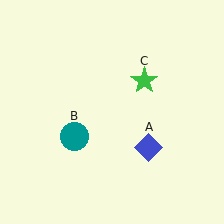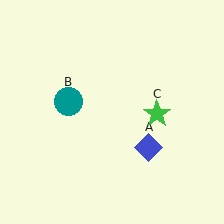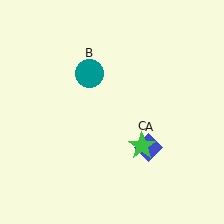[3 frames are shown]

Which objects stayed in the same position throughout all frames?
Blue diamond (object A) remained stationary.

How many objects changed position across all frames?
2 objects changed position: teal circle (object B), green star (object C).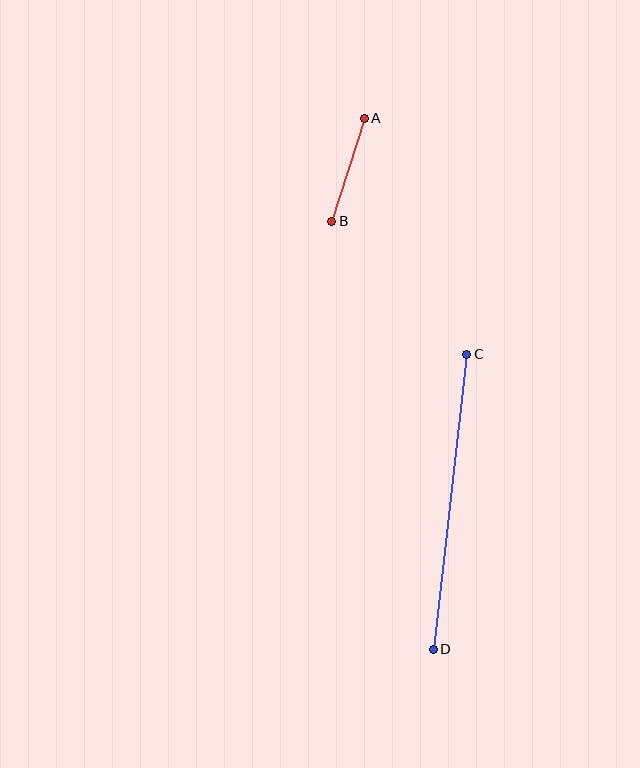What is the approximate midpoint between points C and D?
The midpoint is at approximately (450, 502) pixels.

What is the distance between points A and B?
The distance is approximately 108 pixels.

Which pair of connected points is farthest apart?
Points C and D are farthest apart.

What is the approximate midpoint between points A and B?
The midpoint is at approximately (348, 170) pixels.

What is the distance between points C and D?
The distance is approximately 297 pixels.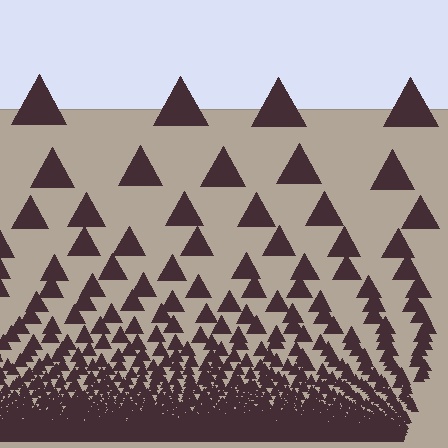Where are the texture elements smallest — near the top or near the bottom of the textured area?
Near the bottom.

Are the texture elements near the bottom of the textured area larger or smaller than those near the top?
Smaller. The gradient is inverted — elements near the bottom are smaller and denser.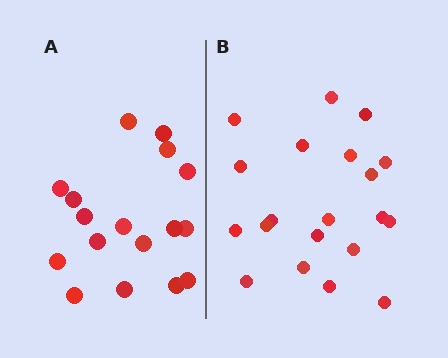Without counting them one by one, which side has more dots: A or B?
Region B (the right region) has more dots.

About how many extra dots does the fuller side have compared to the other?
Region B has just a few more — roughly 2 or 3 more dots than region A.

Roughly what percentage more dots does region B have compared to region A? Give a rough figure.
About 20% more.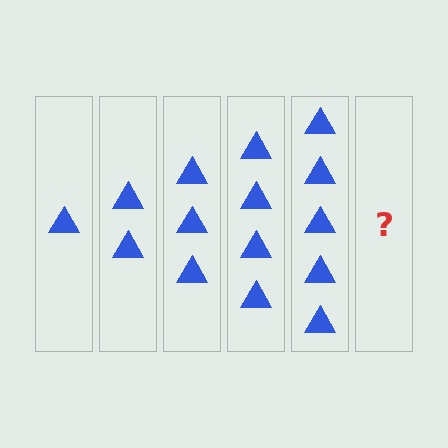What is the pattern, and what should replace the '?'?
The pattern is that each step adds one more triangle. The '?' should be 6 triangles.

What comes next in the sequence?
The next element should be 6 triangles.